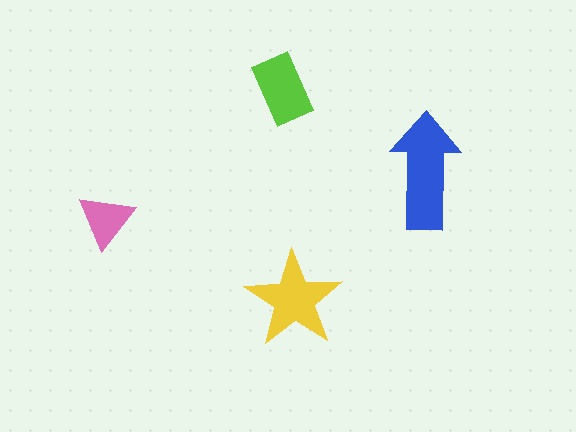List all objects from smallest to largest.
The pink triangle, the lime rectangle, the yellow star, the blue arrow.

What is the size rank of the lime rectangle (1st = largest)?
3rd.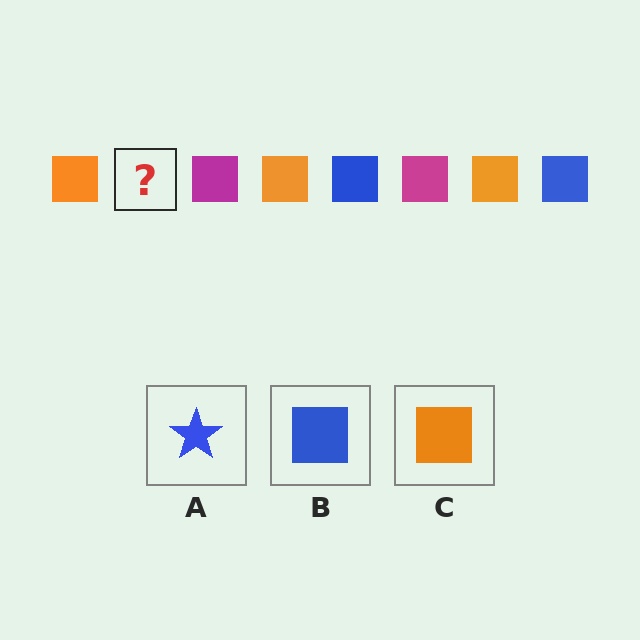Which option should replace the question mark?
Option B.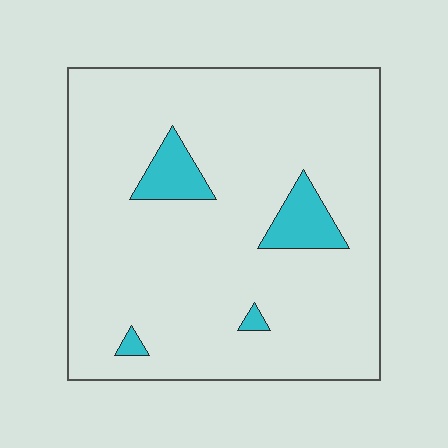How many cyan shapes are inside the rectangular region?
4.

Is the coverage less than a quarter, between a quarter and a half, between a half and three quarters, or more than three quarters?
Less than a quarter.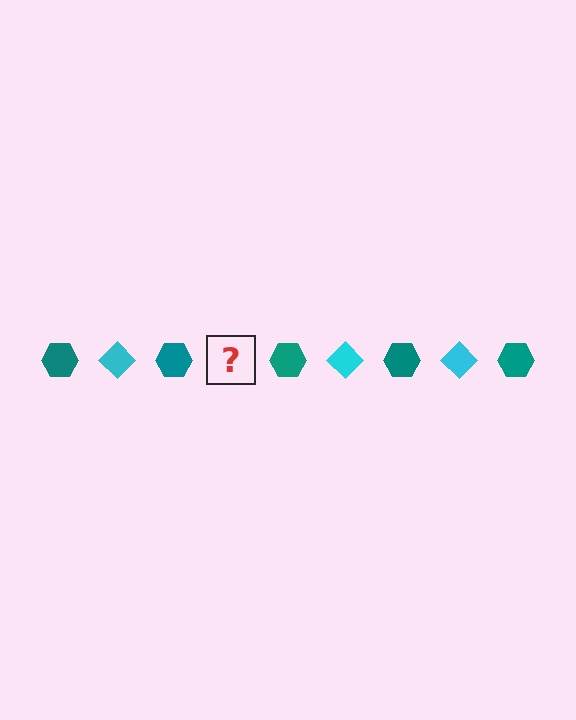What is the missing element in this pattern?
The missing element is a cyan diamond.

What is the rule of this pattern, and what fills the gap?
The rule is that the pattern alternates between teal hexagon and cyan diamond. The gap should be filled with a cyan diamond.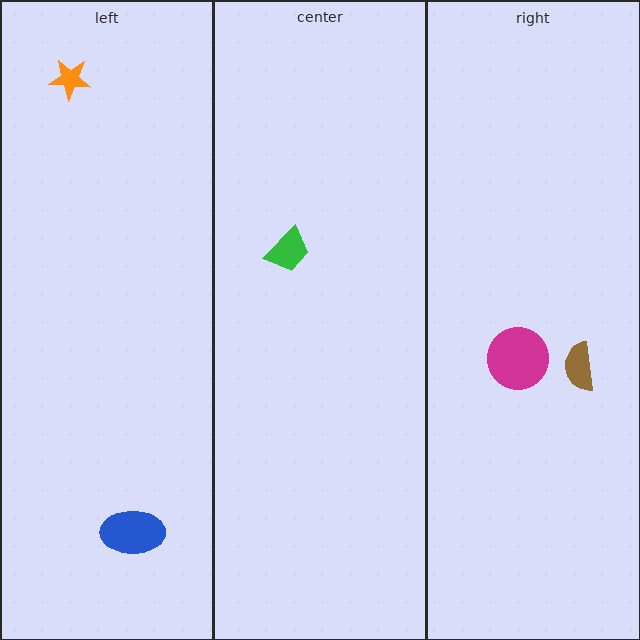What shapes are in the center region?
The green trapezoid.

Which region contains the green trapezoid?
The center region.